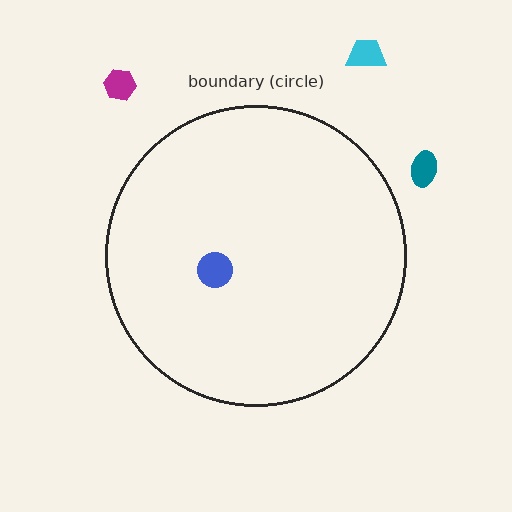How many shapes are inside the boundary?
1 inside, 3 outside.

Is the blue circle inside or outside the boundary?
Inside.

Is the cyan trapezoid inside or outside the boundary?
Outside.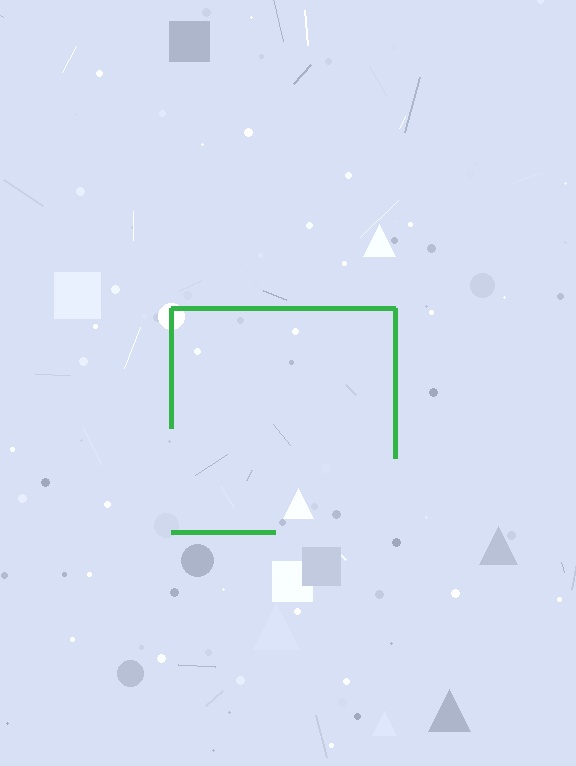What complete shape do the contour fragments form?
The contour fragments form a square.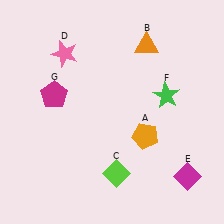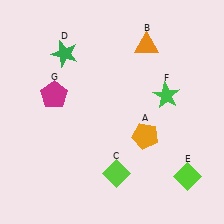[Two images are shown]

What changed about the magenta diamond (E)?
In Image 1, E is magenta. In Image 2, it changed to lime.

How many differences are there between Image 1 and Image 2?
There are 2 differences between the two images.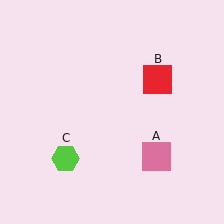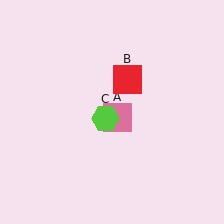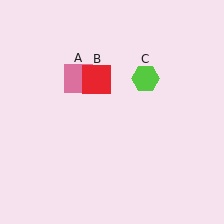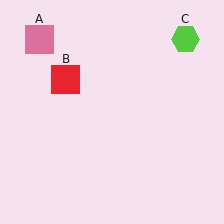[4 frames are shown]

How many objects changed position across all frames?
3 objects changed position: pink square (object A), red square (object B), lime hexagon (object C).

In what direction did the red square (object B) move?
The red square (object B) moved left.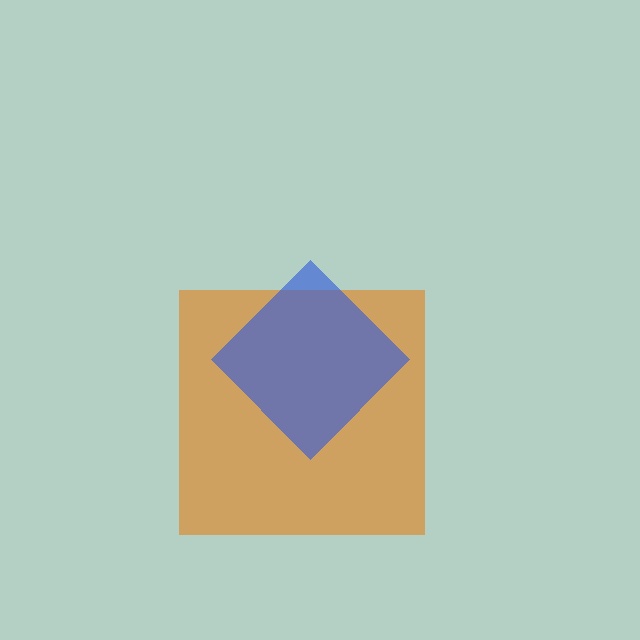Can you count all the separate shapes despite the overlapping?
Yes, there are 2 separate shapes.